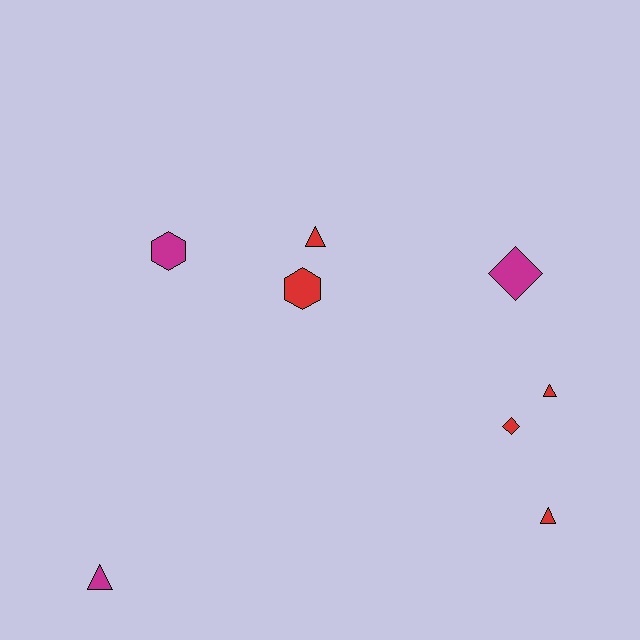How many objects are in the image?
There are 8 objects.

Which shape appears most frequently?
Triangle, with 4 objects.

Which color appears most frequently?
Red, with 5 objects.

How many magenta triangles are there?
There is 1 magenta triangle.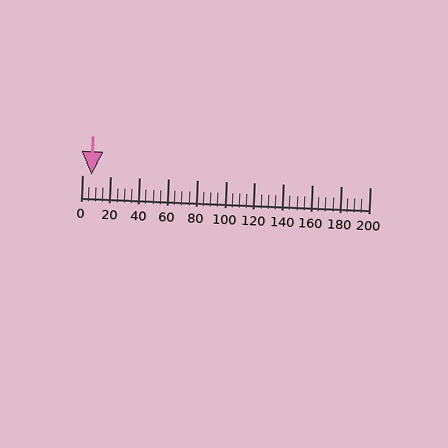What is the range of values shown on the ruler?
The ruler shows values from 0 to 200.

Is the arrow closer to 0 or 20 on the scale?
The arrow is closer to 0.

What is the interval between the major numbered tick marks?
The major tick marks are spaced 20 units apart.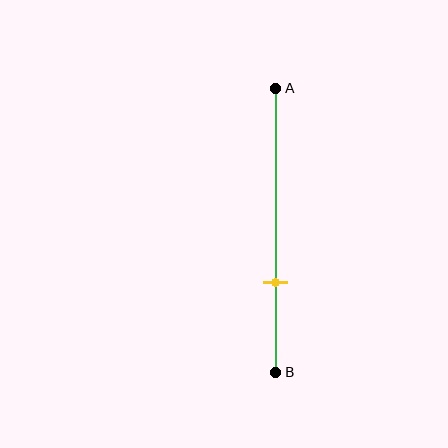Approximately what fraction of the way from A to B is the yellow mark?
The yellow mark is approximately 70% of the way from A to B.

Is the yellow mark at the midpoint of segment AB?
No, the mark is at about 70% from A, not at the 50% midpoint.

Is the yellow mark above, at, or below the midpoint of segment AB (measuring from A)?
The yellow mark is below the midpoint of segment AB.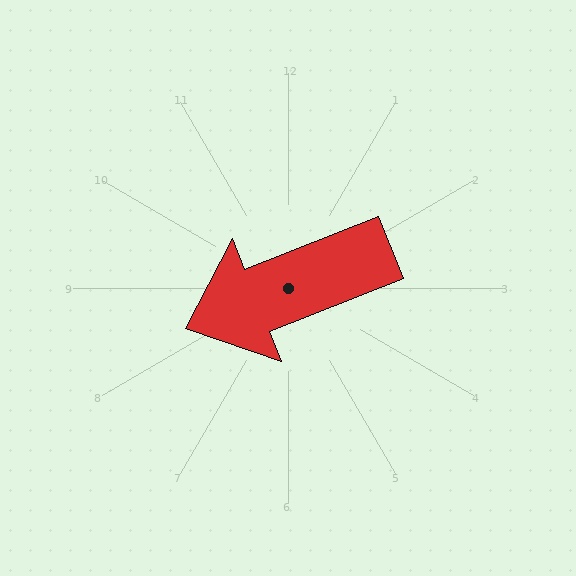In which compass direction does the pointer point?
West.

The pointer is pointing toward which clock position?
Roughly 8 o'clock.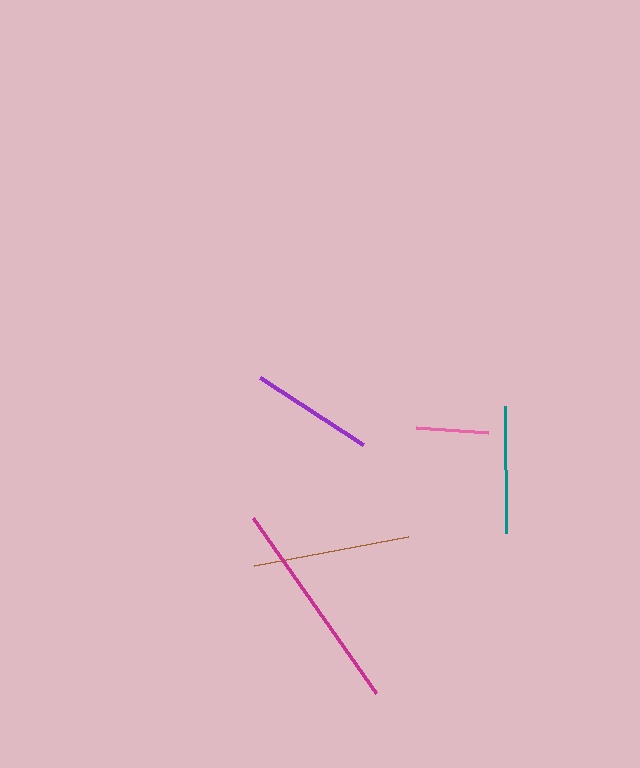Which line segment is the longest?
The magenta line is the longest at approximately 214 pixels.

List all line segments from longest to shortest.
From longest to shortest: magenta, brown, teal, purple, pink.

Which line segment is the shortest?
The pink line is the shortest at approximately 72 pixels.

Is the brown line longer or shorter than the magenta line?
The magenta line is longer than the brown line.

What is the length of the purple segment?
The purple segment is approximately 123 pixels long.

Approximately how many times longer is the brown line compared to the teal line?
The brown line is approximately 1.2 times the length of the teal line.